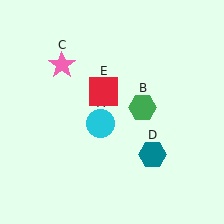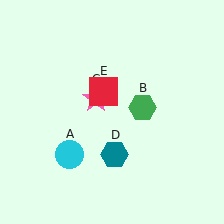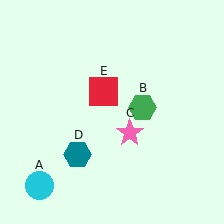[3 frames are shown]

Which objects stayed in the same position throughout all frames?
Green hexagon (object B) and red square (object E) remained stationary.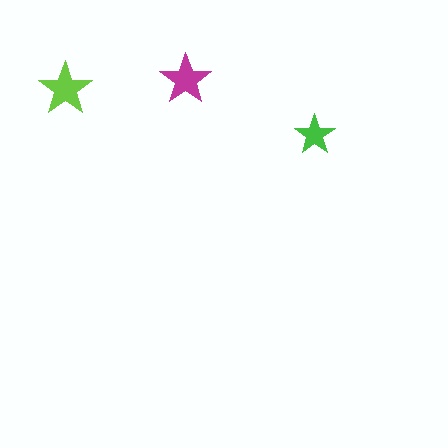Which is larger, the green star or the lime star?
The lime one.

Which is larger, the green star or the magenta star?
The magenta one.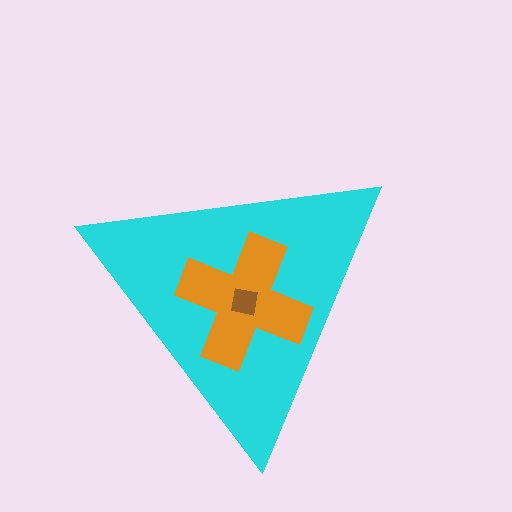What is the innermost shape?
The brown square.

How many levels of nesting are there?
3.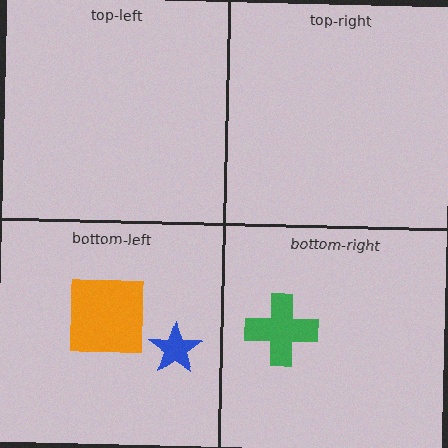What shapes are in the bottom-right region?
The green cross.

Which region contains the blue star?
The bottom-left region.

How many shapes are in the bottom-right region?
1.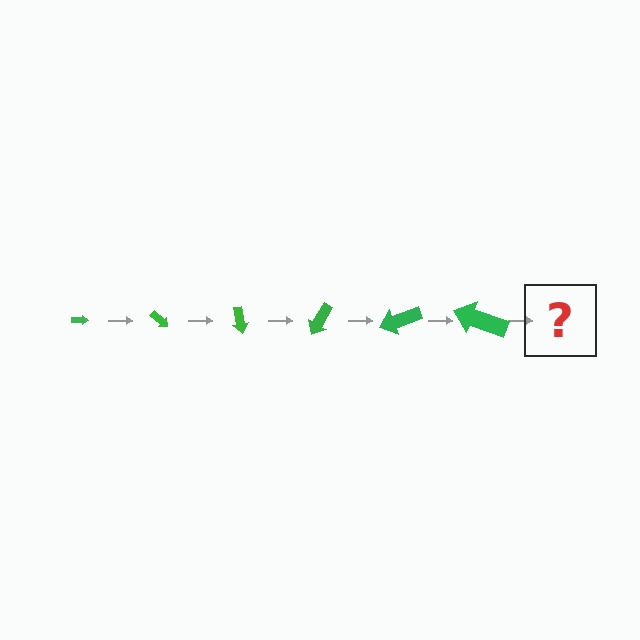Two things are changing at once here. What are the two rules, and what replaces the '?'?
The two rules are that the arrow grows larger each step and it rotates 40 degrees each step. The '?' should be an arrow, larger than the previous one and rotated 240 degrees from the start.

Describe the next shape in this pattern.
It should be an arrow, larger than the previous one and rotated 240 degrees from the start.